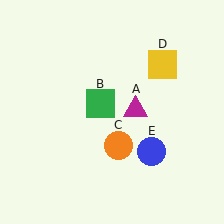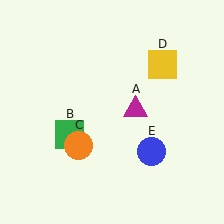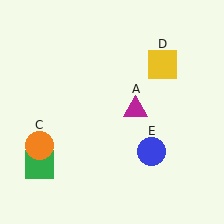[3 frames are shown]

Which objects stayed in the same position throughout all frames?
Magenta triangle (object A) and yellow square (object D) and blue circle (object E) remained stationary.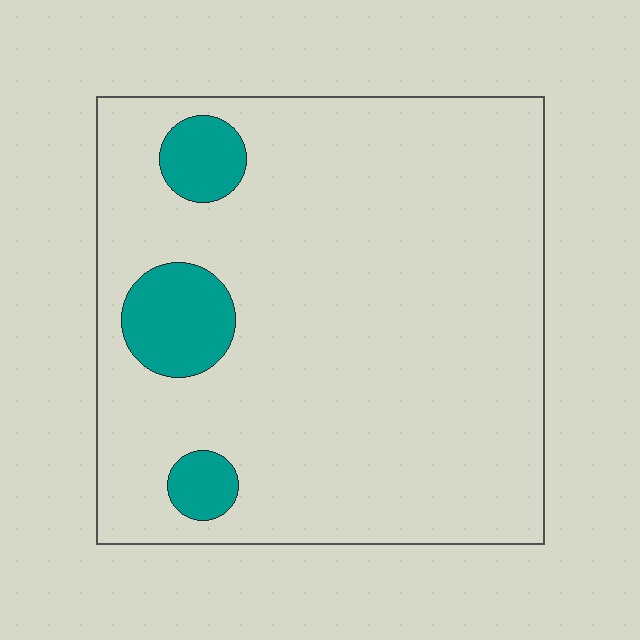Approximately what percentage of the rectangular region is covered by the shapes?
Approximately 10%.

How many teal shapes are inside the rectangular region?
3.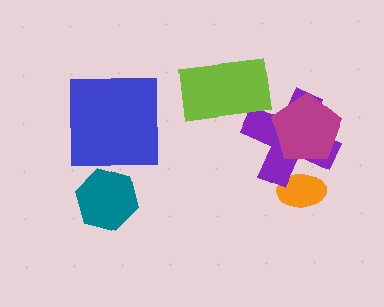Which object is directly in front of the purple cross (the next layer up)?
The magenta pentagon is directly in front of the purple cross.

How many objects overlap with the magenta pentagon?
1 object overlaps with the magenta pentagon.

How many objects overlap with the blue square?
0 objects overlap with the blue square.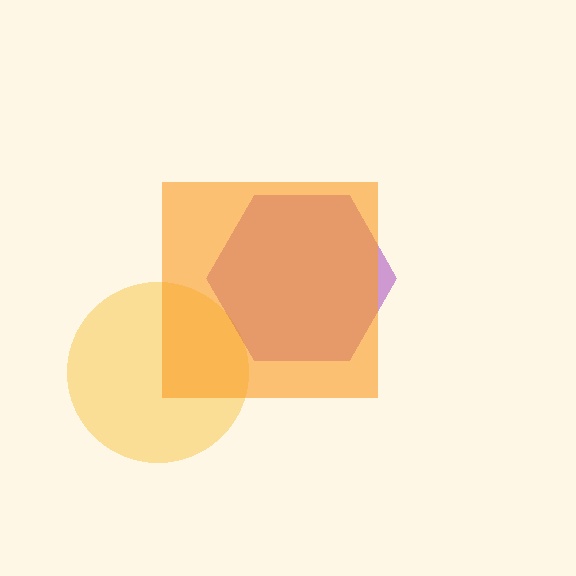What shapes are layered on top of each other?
The layered shapes are: a yellow circle, a purple hexagon, an orange square.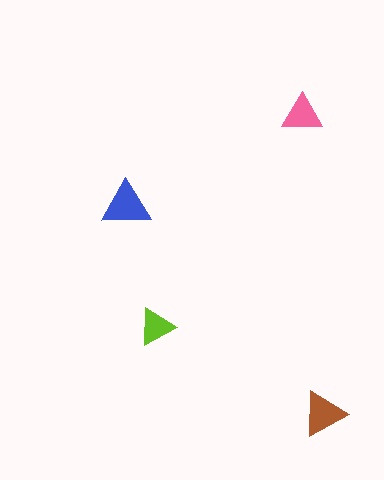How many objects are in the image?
There are 4 objects in the image.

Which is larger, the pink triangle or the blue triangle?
The blue one.